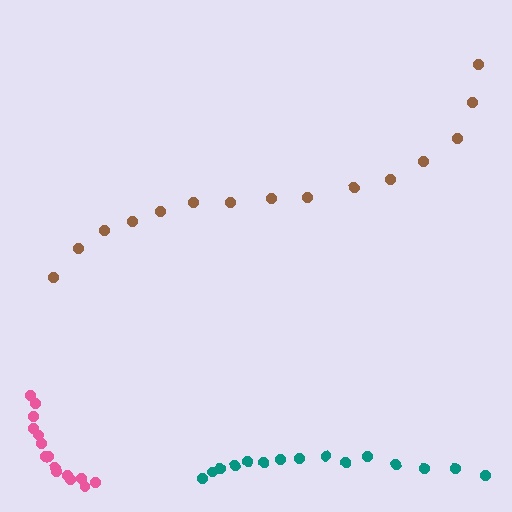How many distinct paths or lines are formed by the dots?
There are 3 distinct paths.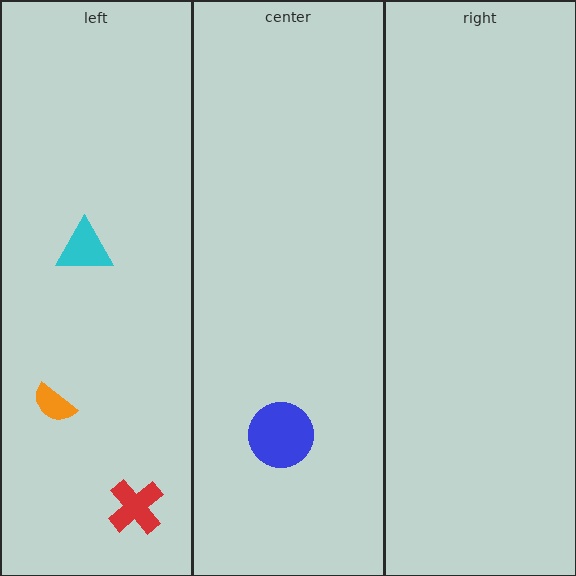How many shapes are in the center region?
1.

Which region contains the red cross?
The left region.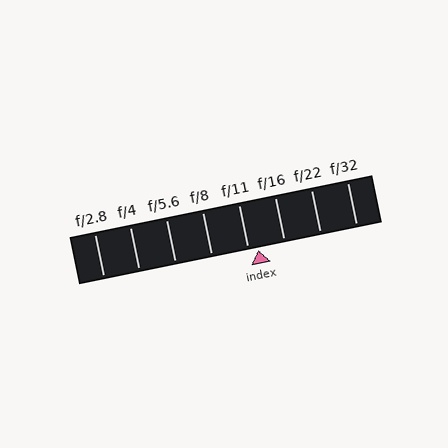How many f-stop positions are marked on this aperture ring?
There are 8 f-stop positions marked.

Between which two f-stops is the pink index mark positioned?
The index mark is between f/11 and f/16.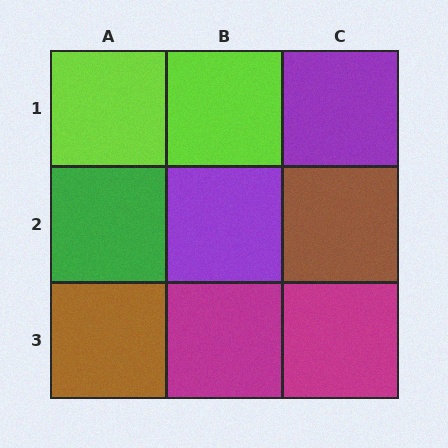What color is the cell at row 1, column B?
Lime.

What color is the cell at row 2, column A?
Green.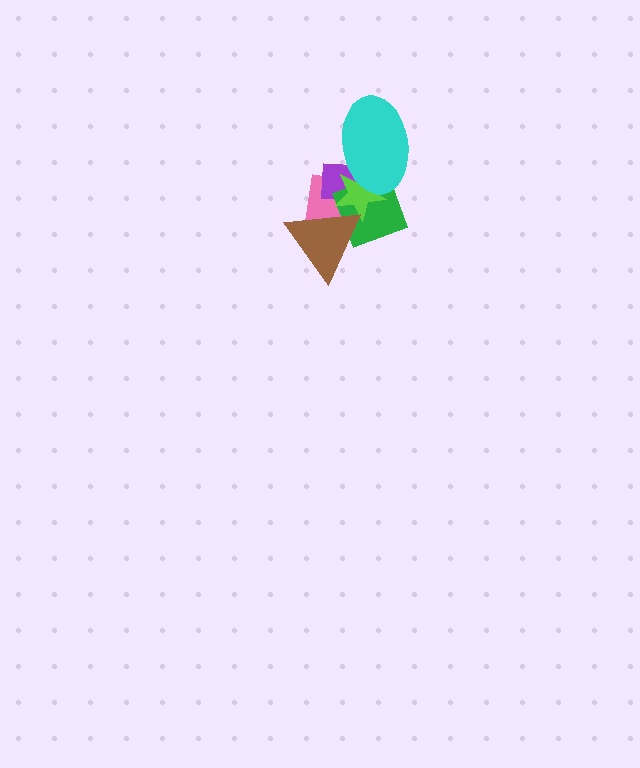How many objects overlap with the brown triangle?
4 objects overlap with the brown triangle.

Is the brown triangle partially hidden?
No, no other shape covers it.